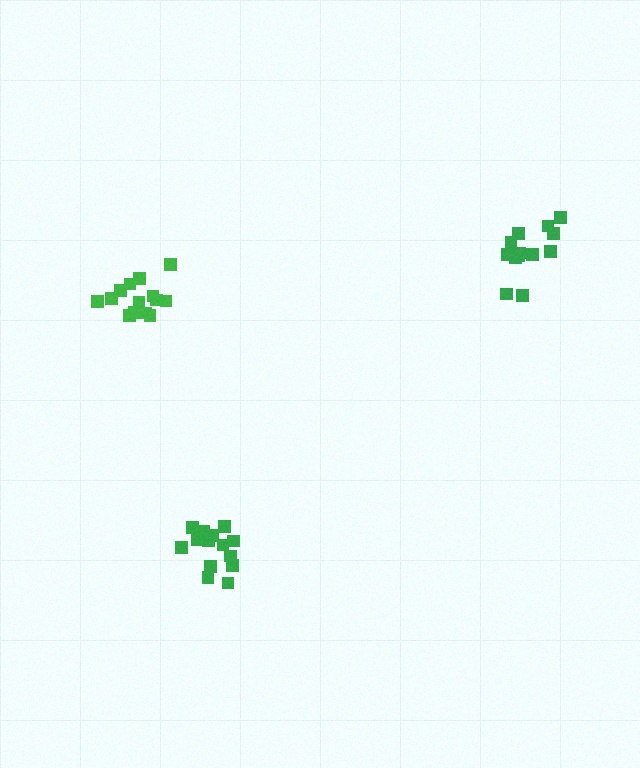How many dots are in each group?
Group 1: 14 dots, Group 2: 14 dots, Group 3: 15 dots (43 total).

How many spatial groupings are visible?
There are 3 spatial groupings.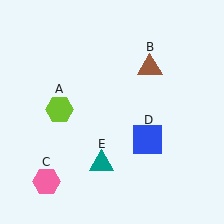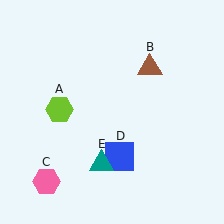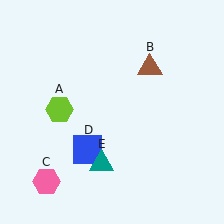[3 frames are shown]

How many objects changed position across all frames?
1 object changed position: blue square (object D).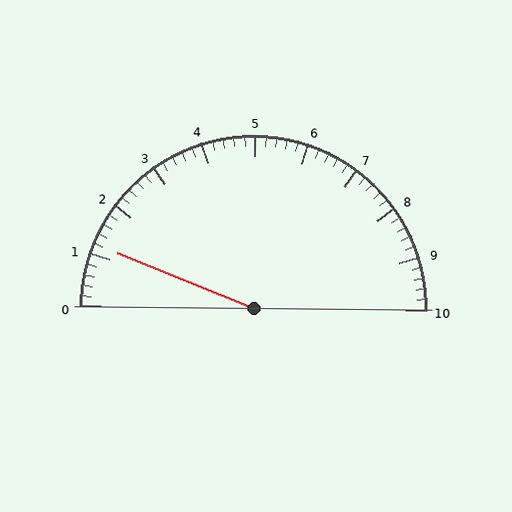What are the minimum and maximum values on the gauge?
The gauge ranges from 0 to 10.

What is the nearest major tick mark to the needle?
The nearest major tick mark is 1.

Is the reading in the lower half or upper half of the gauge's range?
The reading is in the lower half of the range (0 to 10).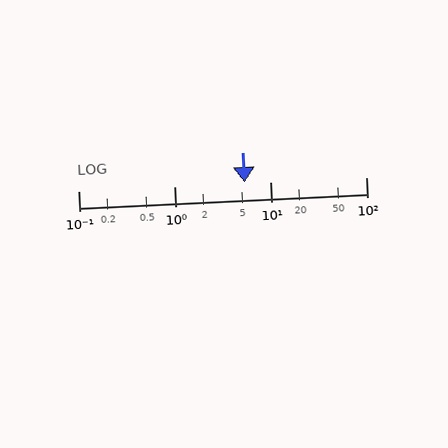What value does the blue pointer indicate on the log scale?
The pointer indicates approximately 5.4.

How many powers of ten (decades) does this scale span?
The scale spans 3 decades, from 0.1 to 100.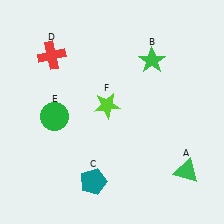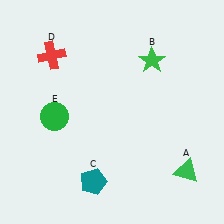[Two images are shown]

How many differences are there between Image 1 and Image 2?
There is 1 difference between the two images.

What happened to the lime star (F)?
The lime star (F) was removed in Image 2. It was in the top-left area of Image 1.